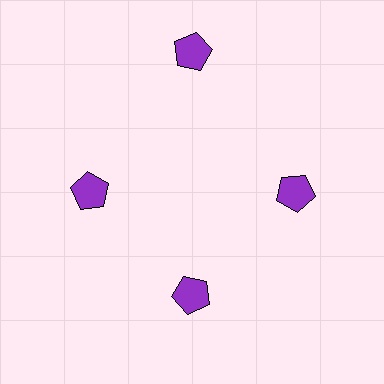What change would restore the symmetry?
The symmetry would be restored by moving it inward, back onto the ring so that all 4 pentagons sit at equal angles and equal distance from the center.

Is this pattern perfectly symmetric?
No. The 4 purple pentagons are arranged in a ring, but one element near the 12 o'clock position is pushed outward from the center, breaking the 4-fold rotational symmetry.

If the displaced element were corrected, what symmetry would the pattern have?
It would have 4-fold rotational symmetry — the pattern would map onto itself every 90 degrees.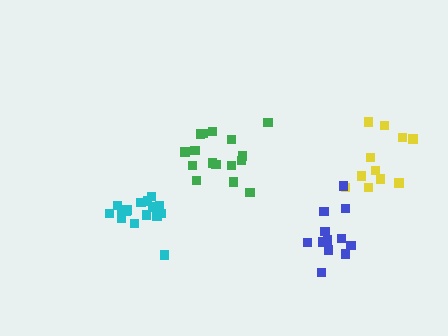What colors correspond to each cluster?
The clusters are colored: yellow, blue, green, cyan.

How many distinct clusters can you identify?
There are 4 distinct clusters.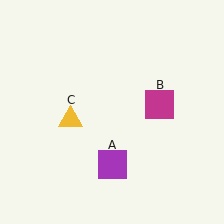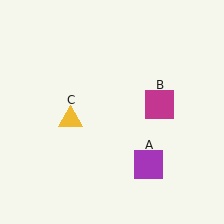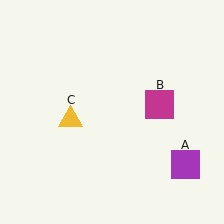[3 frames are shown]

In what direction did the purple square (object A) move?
The purple square (object A) moved right.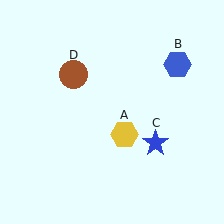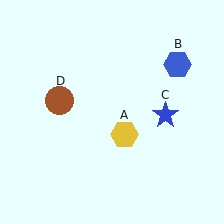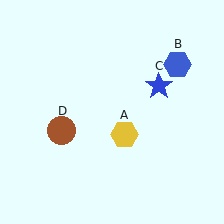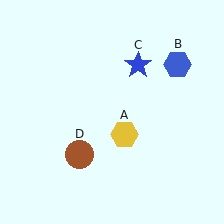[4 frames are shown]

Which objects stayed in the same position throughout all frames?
Yellow hexagon (object A) and blue hexagon (object B) remained stationary.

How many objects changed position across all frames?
2 objects changed position: blue star (object C), brown circle (object D).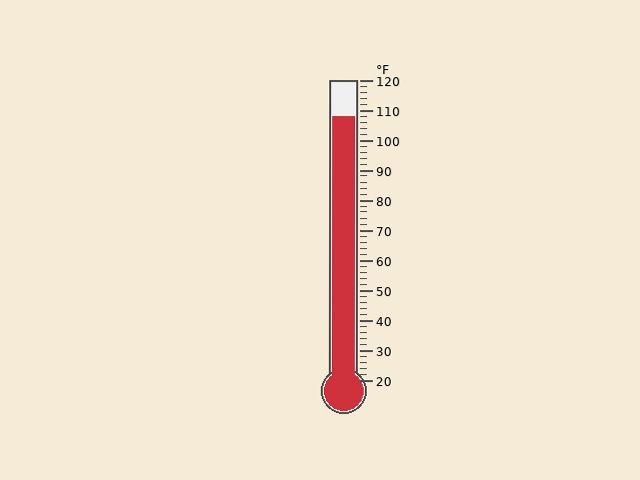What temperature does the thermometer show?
The thermometer shows approximately 108°F.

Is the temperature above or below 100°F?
The temperature is above 100°F.